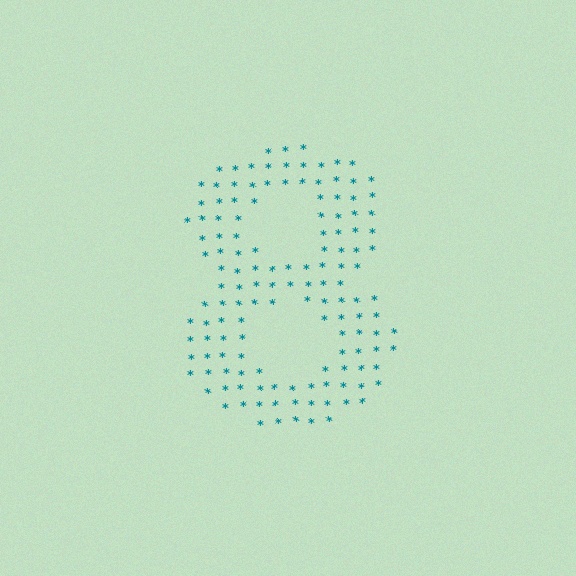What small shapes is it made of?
It is made of small asterisks.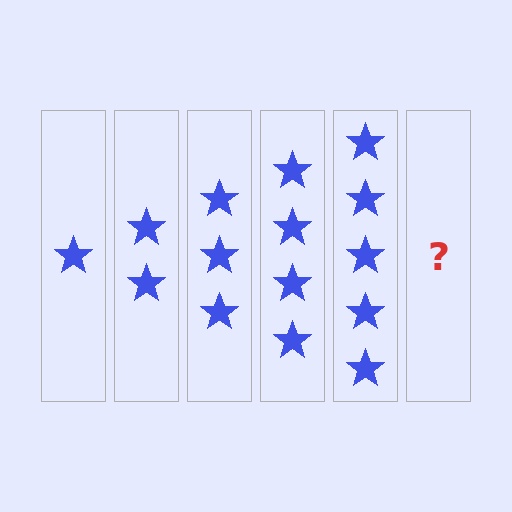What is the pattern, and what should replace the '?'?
The pattern is that each step adds one more star. The '?' should be 6 stars.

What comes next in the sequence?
The next element should be 6 stars.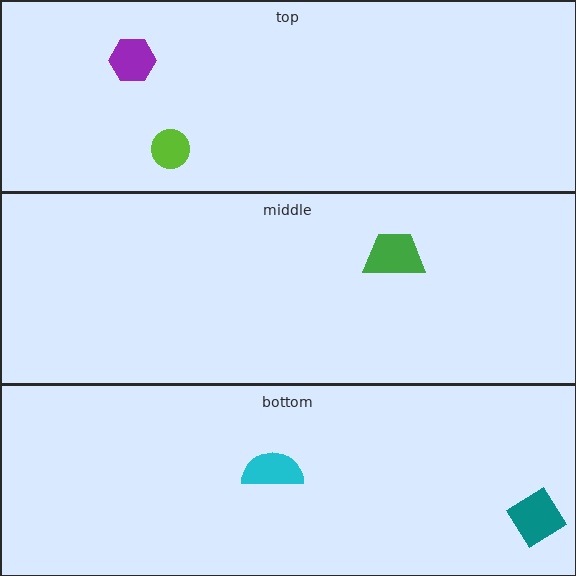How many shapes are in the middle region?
1.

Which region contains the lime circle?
The top region.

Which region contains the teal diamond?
The bottom region.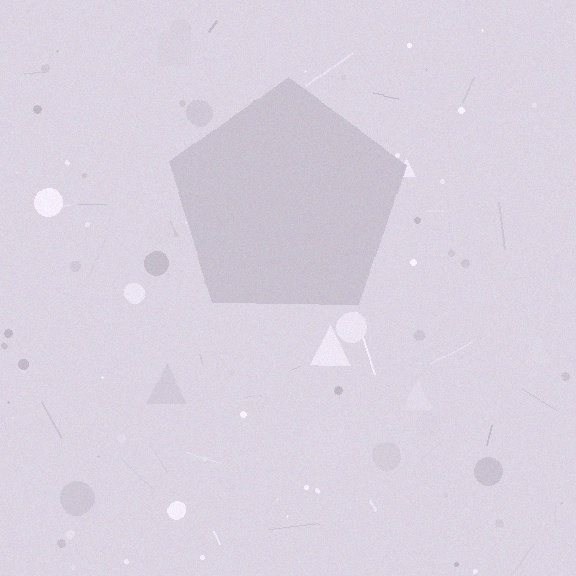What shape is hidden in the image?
A pentagon is hidden in the image.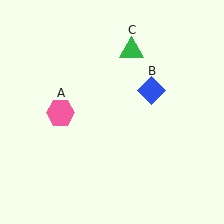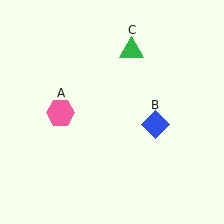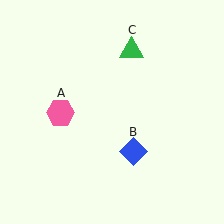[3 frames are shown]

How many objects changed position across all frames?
1 object changed position: blue diamond (object B).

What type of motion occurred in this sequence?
The blue diamond (object B) rotated clockwise around the center of the scene.